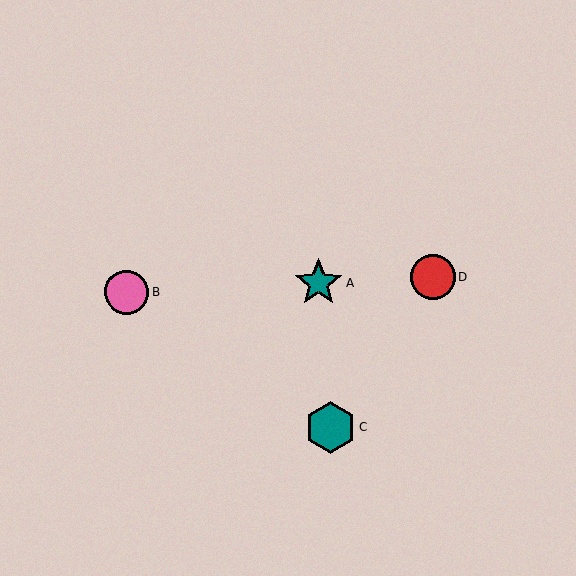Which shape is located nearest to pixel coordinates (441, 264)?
The red circle (labeled D) at (433, 277) is nearest to that location.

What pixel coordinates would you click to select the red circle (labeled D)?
Click at (433, 277) to select the red circle D.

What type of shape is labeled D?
Shape D is a red circle.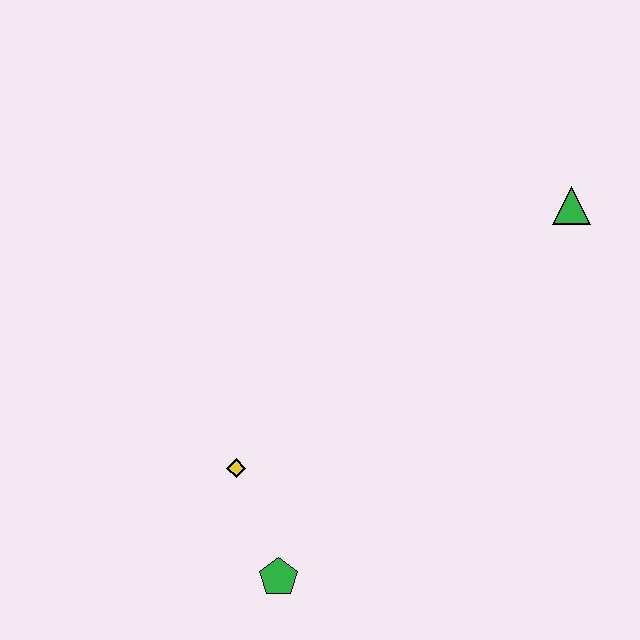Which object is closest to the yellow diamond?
The green pentagon is closest to the yellow diamond.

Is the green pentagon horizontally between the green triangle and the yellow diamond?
Yes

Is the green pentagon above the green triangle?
No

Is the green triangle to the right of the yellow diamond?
Yes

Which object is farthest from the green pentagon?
The green triangle is farthest from the green pentagon.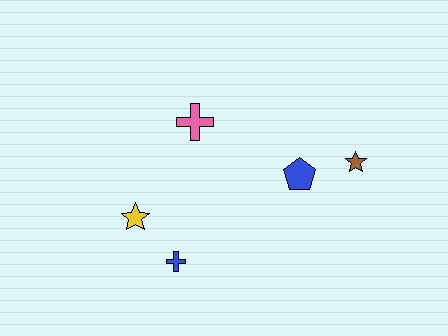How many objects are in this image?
There are 5 objects.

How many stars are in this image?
There are 2 stars.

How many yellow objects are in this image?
There is 1 yellow object.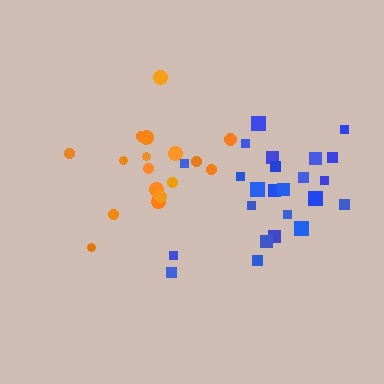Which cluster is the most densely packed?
Orange.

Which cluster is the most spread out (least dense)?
Blue.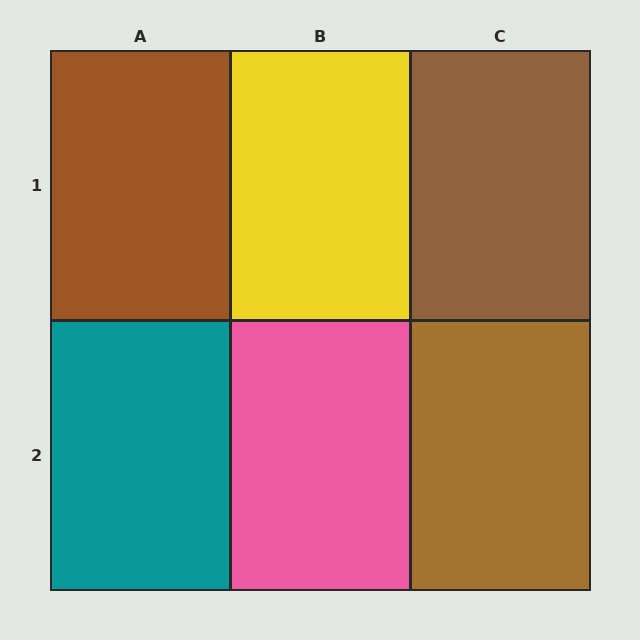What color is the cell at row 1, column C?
Brown.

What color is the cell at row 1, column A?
Brown.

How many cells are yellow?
1 cell is yellow.